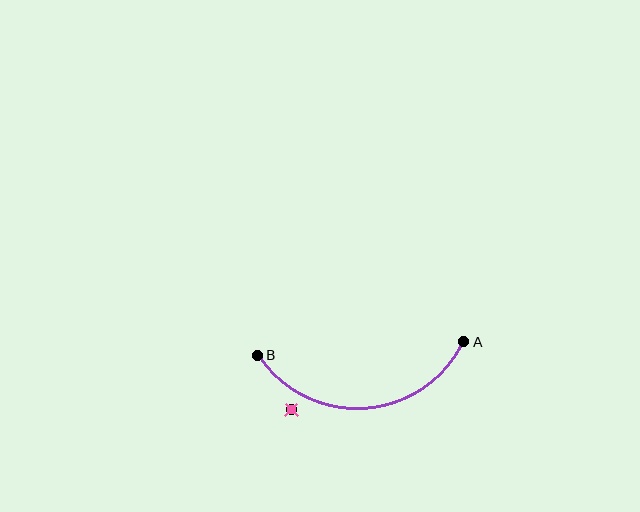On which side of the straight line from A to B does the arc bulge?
The arc bulges below the straight line connecting A and B.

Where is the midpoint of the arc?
The arc midpoint is the point on the curve farthest from the straight line joining A and B. It sits below that line.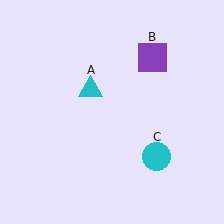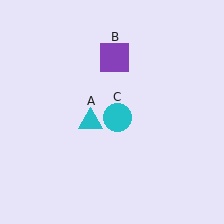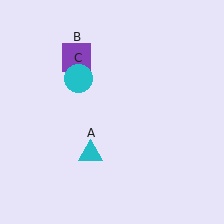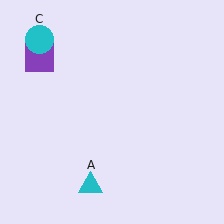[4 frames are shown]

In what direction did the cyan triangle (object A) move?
The cyan triangle (object A) moved down.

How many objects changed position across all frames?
3 objects changed position: cyan triangle (object A), purple square (object B), cyan circle (object C).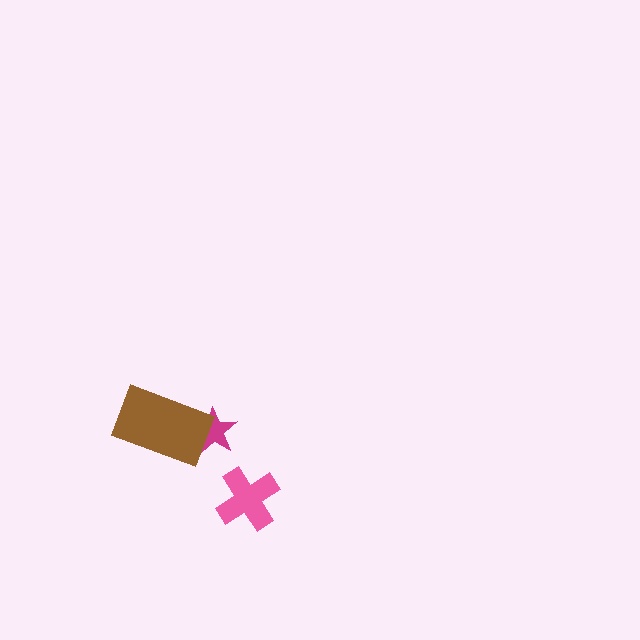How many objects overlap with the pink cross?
0 objects overlap with the pink cross.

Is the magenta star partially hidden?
Yes, it is partially covered by another shape.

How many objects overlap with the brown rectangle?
1 object overlaps with the brown rectangle.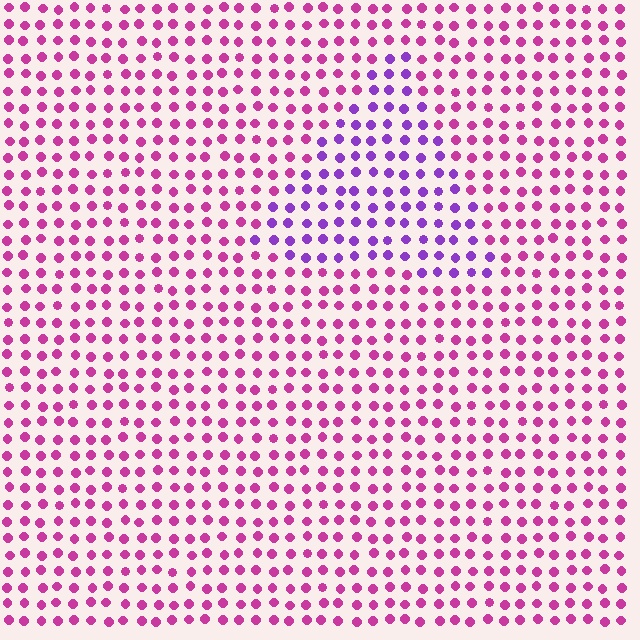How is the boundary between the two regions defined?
The boundary is defined purely by a slight shift in hue (about 43 degrees). Spacing, size, and orientation are identical on both sides.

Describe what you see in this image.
The image is filled with small magenta elements in a uniform arrangement. A triangle-shaped region is visible where the elements are tinted to a slightly different hue, forming a subtle color boundary.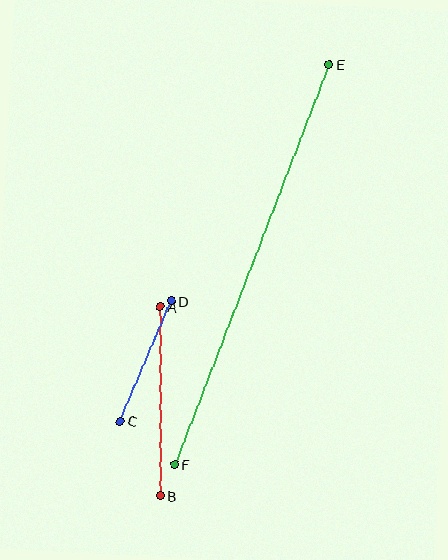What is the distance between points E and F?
The distance is approximately 429 pixels.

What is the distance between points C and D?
The distance is approximately 130 pixels.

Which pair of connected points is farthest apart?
Points E and F are farthest apart.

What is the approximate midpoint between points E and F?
The midpoint is at approximately (252, 265) pixels.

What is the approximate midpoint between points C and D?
The midpoint is at approximately (146, 361) pixels.